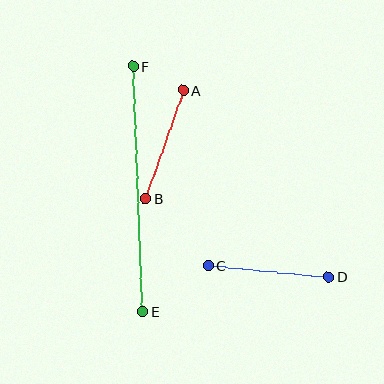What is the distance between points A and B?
The distance is approximately 115 pixels.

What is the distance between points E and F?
The distance is approximately 245 pixels.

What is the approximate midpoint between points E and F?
The midpoint is at approximately (138, 189) pixels.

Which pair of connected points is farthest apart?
Points E and F are farthest apart.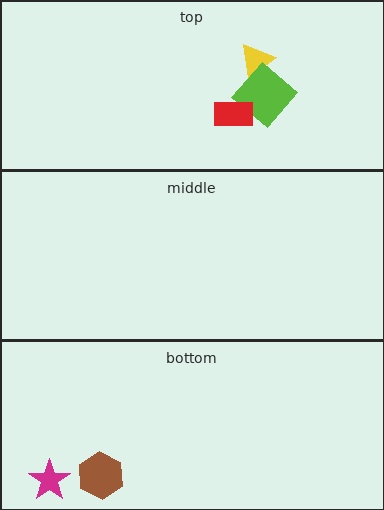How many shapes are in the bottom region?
2.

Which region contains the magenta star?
The bottom region.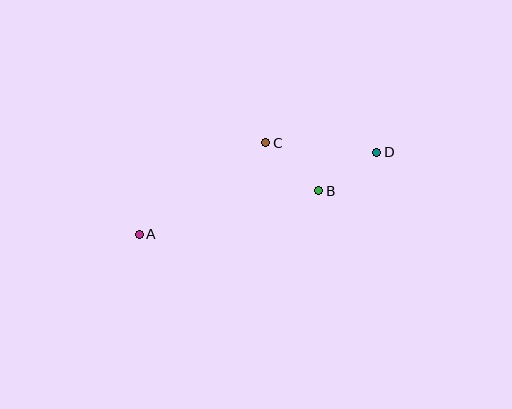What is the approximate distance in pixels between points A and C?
The distance between A and C is approximately 156 pixels.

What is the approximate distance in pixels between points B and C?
The distance between B and C is approximately 72 pixels.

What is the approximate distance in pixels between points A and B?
The distance between A and B is approximately 185 pixels.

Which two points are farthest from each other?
Points A and D are farthest from each other.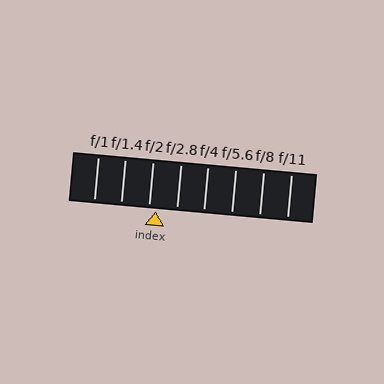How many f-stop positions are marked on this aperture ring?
There are 8 f-stop positions marked.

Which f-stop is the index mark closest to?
The index mark is closest to f/2.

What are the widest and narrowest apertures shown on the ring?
The widest aperture shown is f/1 and the narrowest is f/11.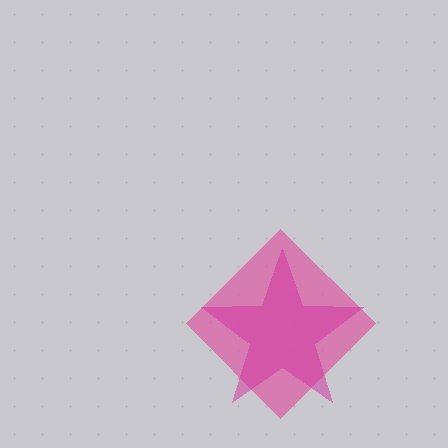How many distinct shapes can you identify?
There are 2 distinct shapes: a pink diamond, a magenta star.